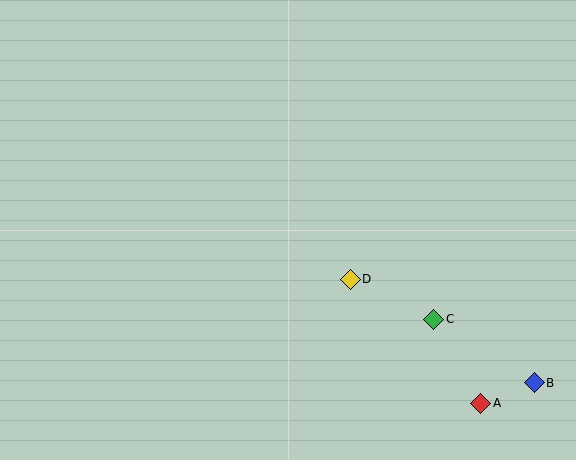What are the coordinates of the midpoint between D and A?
The midpoint between D and A is at (415, 341).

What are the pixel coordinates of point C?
Point C is at (434, 319).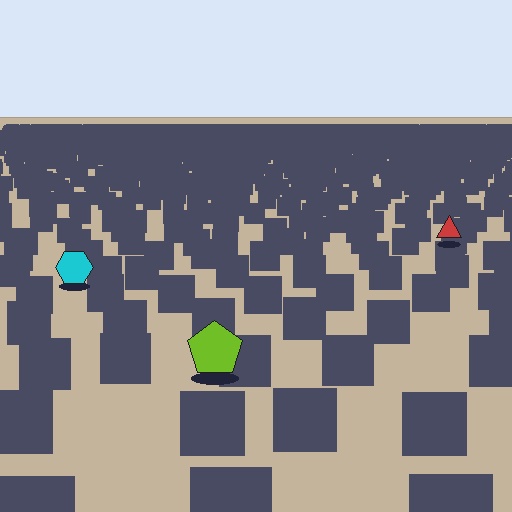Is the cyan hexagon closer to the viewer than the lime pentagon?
No. The lime pentagon is closer — you can tell from the texture gradient: the ground texture is coarser near it.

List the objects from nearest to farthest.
From nearest to farthest: the lime pentagon, the cyan hexagon, the red triangle.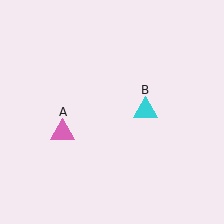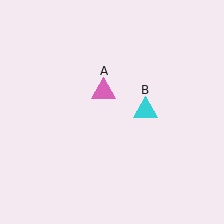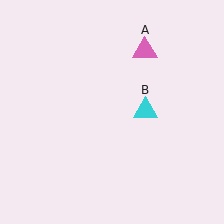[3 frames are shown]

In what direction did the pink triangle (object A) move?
The pink triangle (object A) moved up and to the right.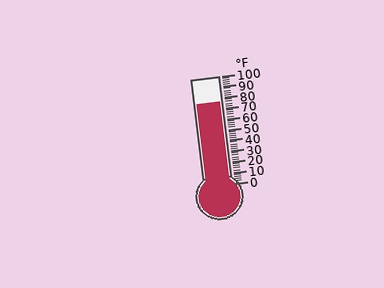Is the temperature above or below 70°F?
The temperature is above 70°F.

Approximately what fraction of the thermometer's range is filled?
The thermometer is filled to approximately 75% of its range.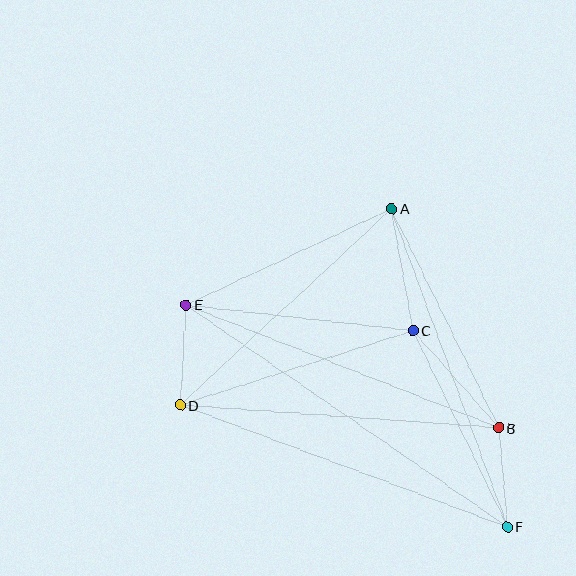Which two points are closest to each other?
Points B and F are closest to each other.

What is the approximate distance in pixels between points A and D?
The distance between A and D is approximately 288 pixels.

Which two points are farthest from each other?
Points E and F are farthest from each other.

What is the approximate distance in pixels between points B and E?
The distance between B and E is approximately 336 pixels.